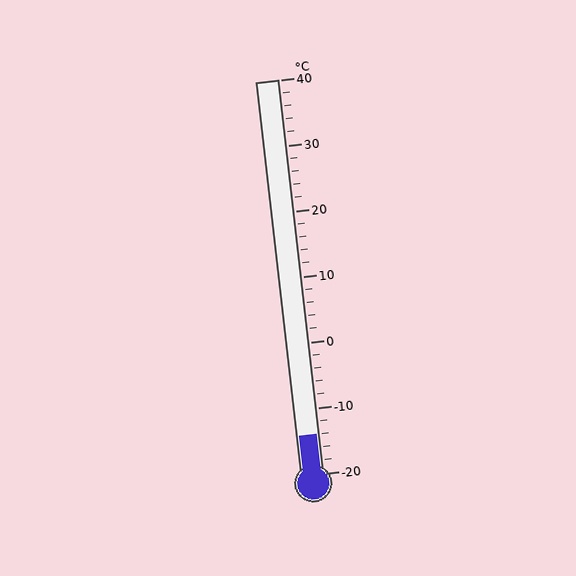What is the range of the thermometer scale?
The thermometer scale ranges from -20°C to 40°C.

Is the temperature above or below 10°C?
The temperature is below 10°C.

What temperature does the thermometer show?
The thermometer shows approximately -14°C.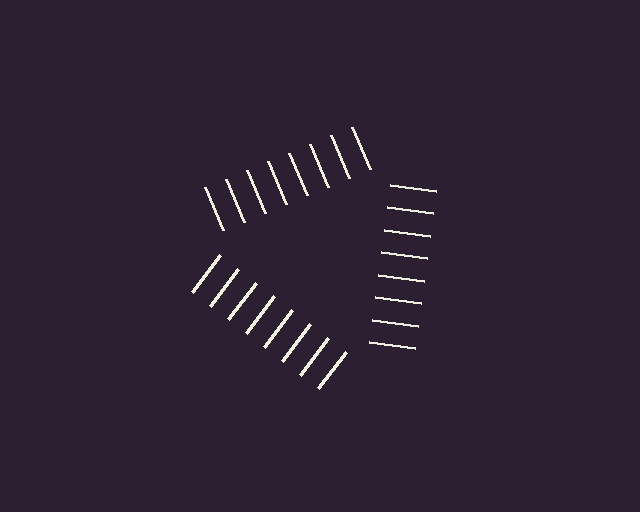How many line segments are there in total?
24 — 8 along each of the 3 edges.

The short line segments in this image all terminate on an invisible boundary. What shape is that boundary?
An illusory triangle — the line segments terminate on its edges but no continuous stroke is drawn.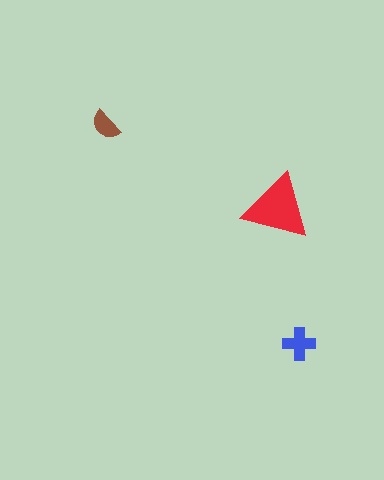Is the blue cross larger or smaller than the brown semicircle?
Larger.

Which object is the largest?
The red triangle.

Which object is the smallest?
The brown semicircle.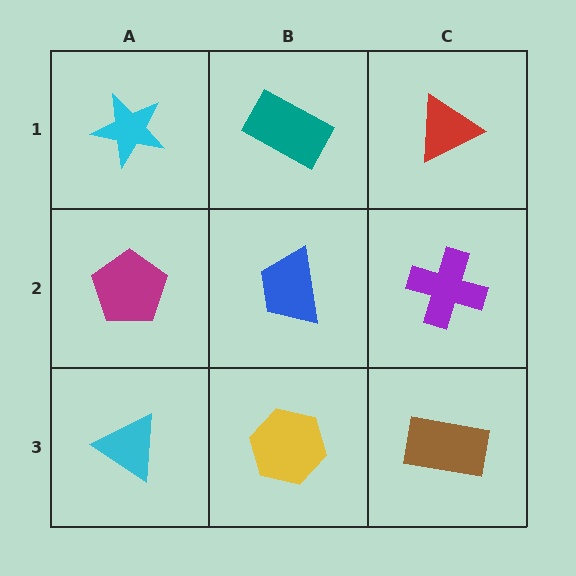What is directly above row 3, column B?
A blue trapezoid.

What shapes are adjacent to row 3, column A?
A magenta pentagon (row 2, column A), a yellow hexagon (row 3, column B).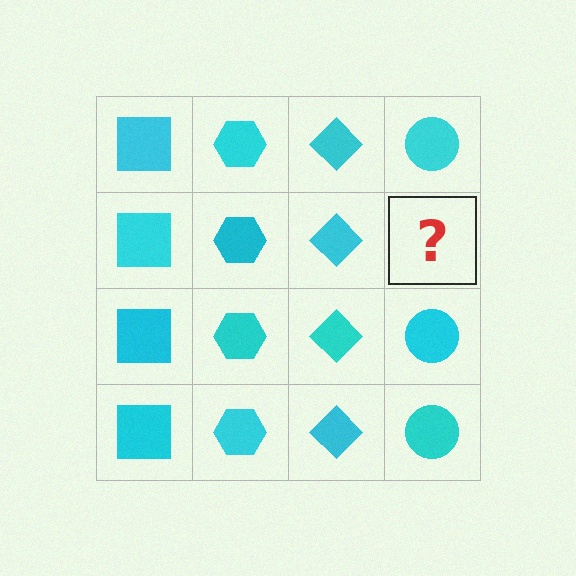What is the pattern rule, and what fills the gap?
The rule is that each column has a consistent shape. The gap should be filled with a cyan circle.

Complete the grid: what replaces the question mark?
The question mark should be replaced with a cyan circle.